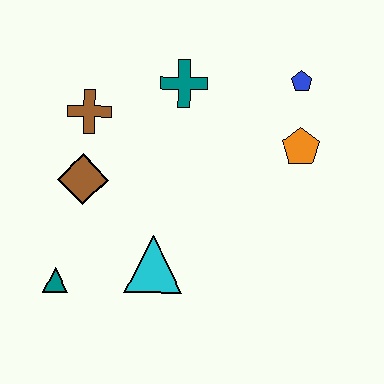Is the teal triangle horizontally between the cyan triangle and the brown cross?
No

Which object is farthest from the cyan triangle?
The blue pentagon is farthest from the cyan triangle.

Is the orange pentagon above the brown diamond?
Yes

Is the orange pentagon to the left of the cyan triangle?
No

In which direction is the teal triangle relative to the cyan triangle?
The teal triangle is to the left of the cyan triangle.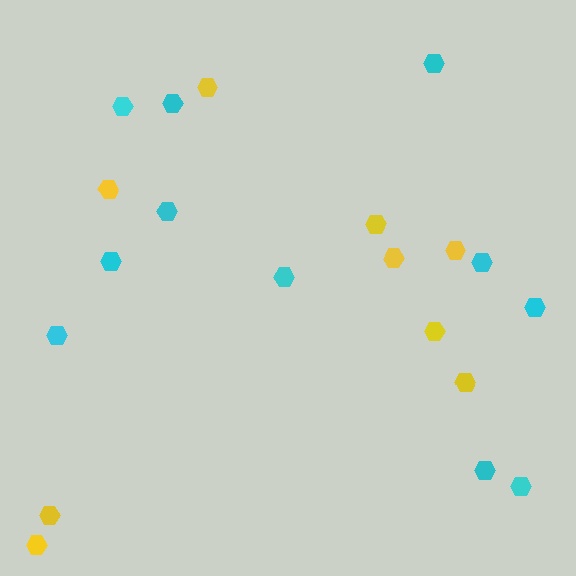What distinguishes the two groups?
There are 2 groups: one group of cyan hexagons (11) and one group of yellow hexagons (9).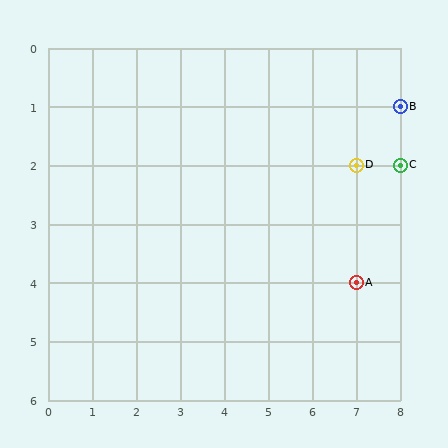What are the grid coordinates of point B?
Point B is at grid coordinates (8, 1).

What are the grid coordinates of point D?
Point D is at grid coordinates (7, 2).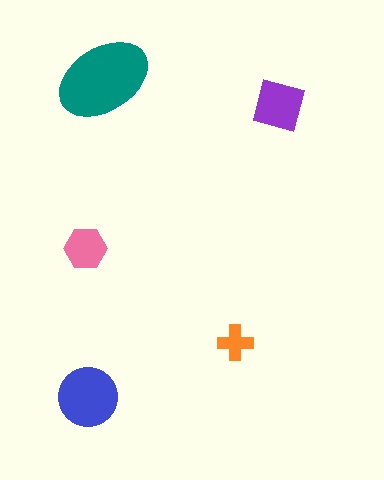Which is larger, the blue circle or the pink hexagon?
The blue circle.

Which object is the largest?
The teal ellipse.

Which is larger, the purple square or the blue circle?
The blue circle.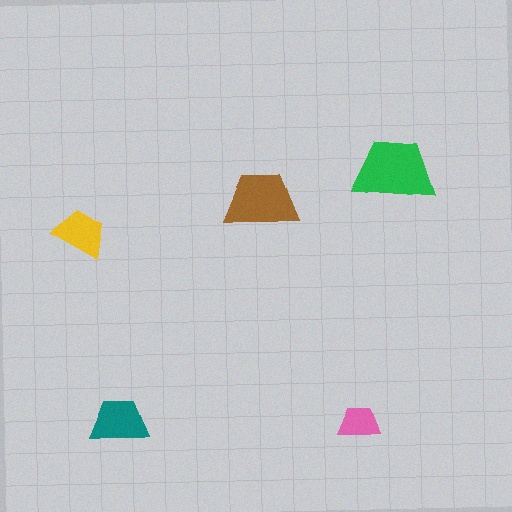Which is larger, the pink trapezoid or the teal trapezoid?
The teal one.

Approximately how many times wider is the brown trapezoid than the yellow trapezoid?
About 1.5 times wider.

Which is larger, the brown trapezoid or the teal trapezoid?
The brown one.